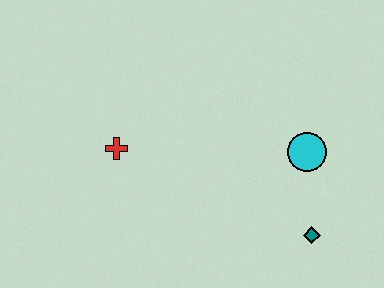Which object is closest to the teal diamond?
The cyan circle is closest to the teal diamond.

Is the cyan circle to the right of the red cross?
Yes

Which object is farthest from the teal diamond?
The red cross is farthest from the teal diamond.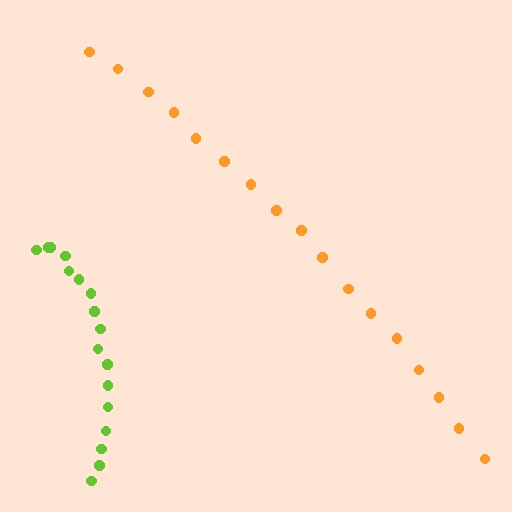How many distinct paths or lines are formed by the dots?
There are 2 distinct paths.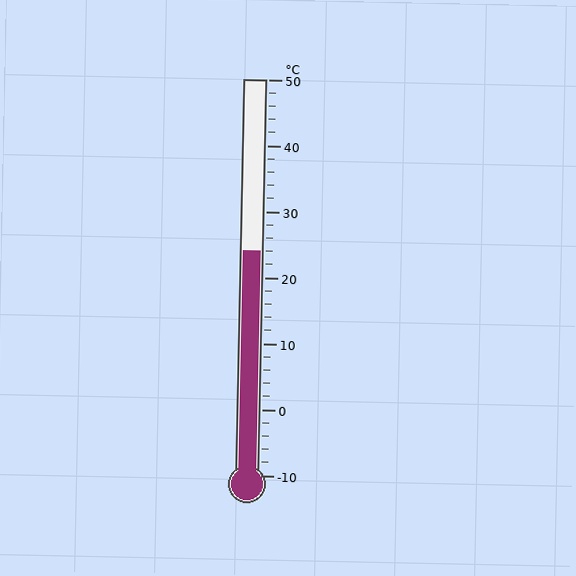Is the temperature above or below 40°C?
The temperature is below 40°C.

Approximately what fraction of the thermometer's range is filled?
The thermometer is filled to approximately 55% of its range.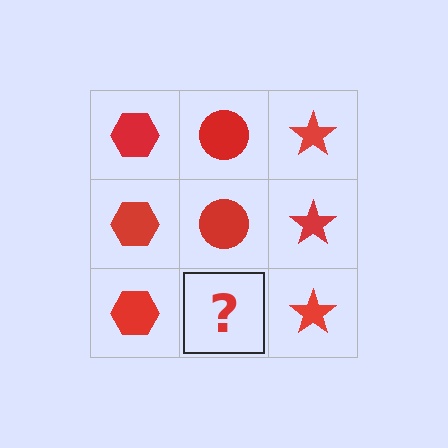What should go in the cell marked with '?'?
The missing cell should contain a red circle.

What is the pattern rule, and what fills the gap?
The rule is that each column has a consistent shape. The gap should be filled with a red circle.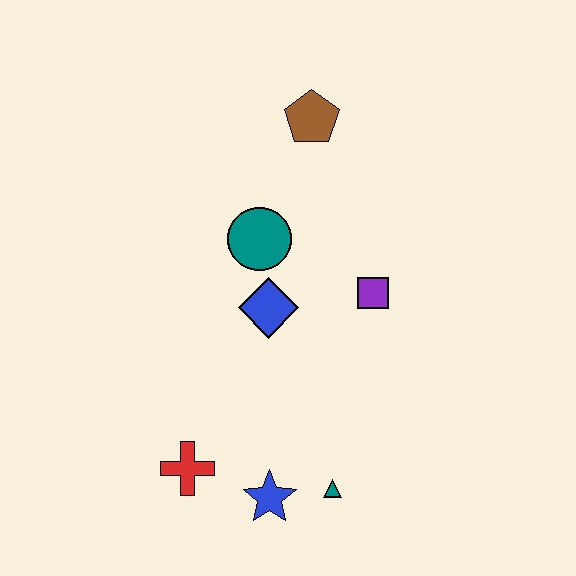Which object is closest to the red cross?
The blue star is closest to the red cross.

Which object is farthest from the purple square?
The red cross is farthest from the purple square.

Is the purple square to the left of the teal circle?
No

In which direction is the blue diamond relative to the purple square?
The blue diamond is to the left of the purple square.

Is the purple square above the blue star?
Yes